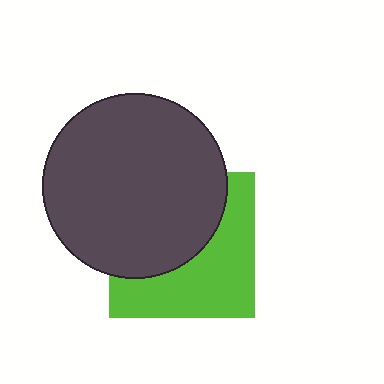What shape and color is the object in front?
The object in front is a dark gray circle.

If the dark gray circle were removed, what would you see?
You would see the complete lime square.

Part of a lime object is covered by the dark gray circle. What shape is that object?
It is a square.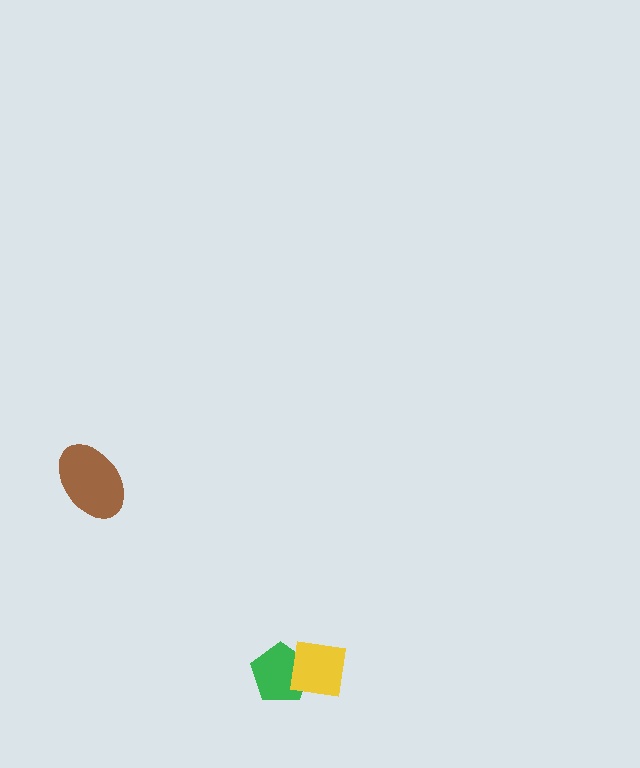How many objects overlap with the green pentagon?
1 object overlaps with the green pentagon.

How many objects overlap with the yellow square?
1 object overlaps with the yellow square.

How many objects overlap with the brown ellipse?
0 objects overlap with the brown ellipse.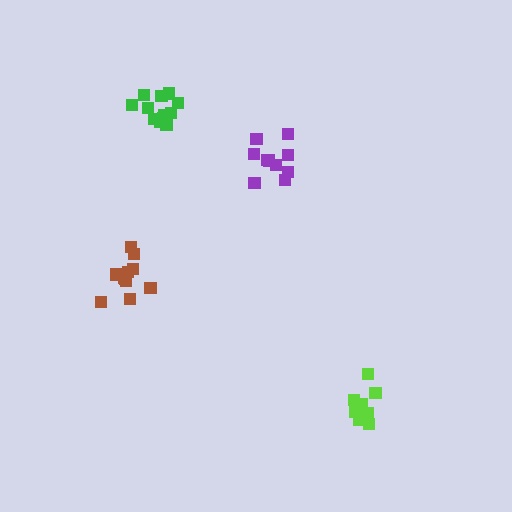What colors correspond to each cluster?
The clusters are colored: lime, purple, brown, green.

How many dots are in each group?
Group 1: 8 dots, Group 2: 10 dots, Group 3: 12 dots, Group 4: 13 dots (43 total).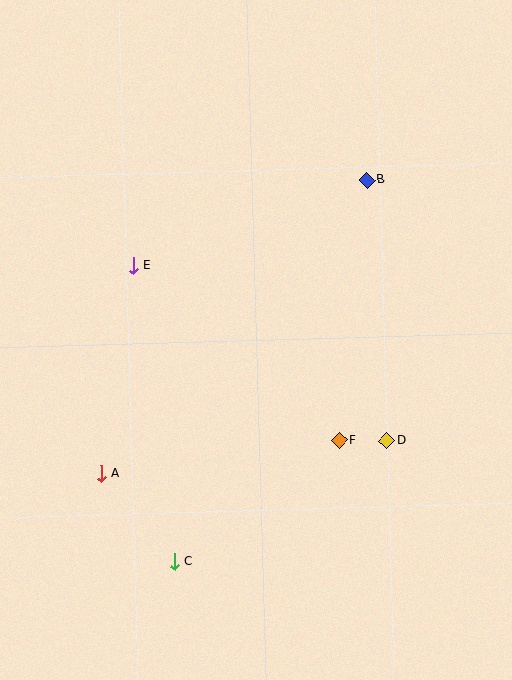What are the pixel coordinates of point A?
Point A is at (101, 474).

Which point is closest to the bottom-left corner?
Point C is closest to the bottom-left corner.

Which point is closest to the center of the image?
Point F at (339, 440) is closest to the center.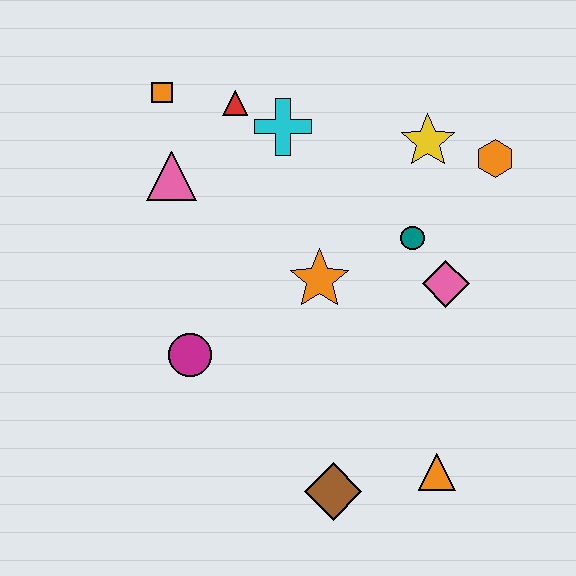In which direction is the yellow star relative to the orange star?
The yellow star is above the orange star.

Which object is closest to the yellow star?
The orange hexagon is closest to the yellow star.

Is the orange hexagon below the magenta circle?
No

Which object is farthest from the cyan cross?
The orange triangle is farthest from the cyan cross.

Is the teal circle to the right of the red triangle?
Yes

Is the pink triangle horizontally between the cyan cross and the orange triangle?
No